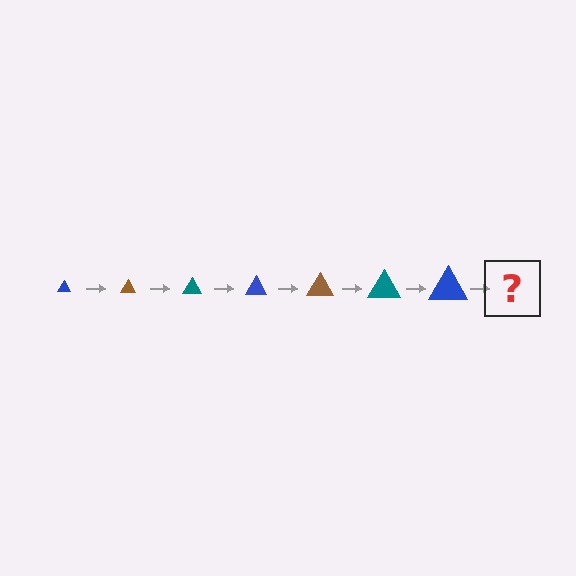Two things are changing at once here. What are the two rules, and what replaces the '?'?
The two rules are that the triangle grows larger each step and the color cycles through blue, brown, and teal. The '?' should be a brown triangle, larger than the previous one.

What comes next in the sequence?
The next element should be a brown triangle, larger than the previous one.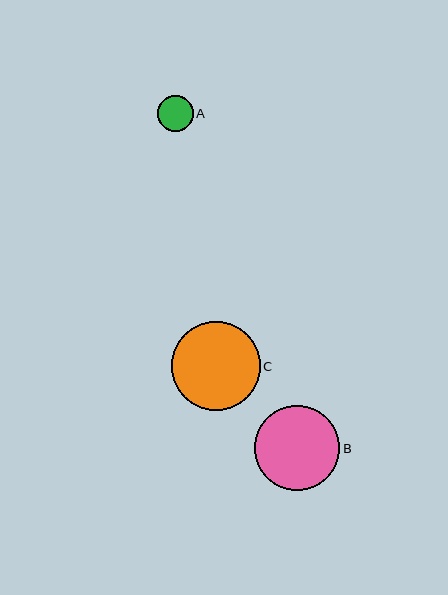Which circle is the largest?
Circle C is the largest with a size of approximately 89 pixels.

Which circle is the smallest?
Circle A is the smallest with a size of approximately 36 pixels.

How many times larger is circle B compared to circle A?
Circle B is approximately 2.4 times the size of circle A.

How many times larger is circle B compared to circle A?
Circle B is approximately 2.4 times the size of circle A.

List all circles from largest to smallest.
From largest to smallest: C, B, A.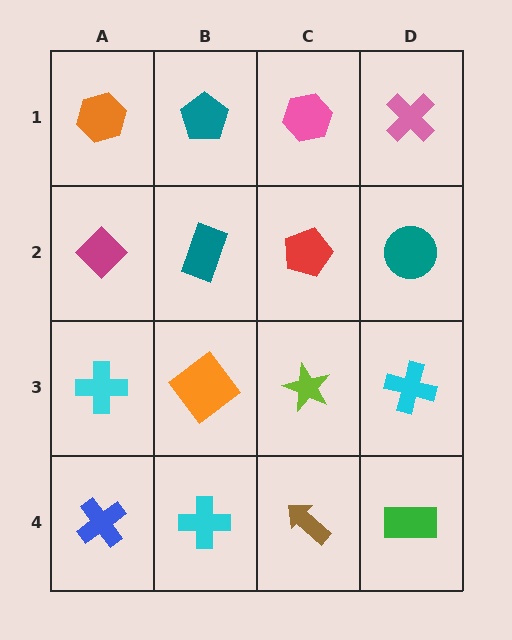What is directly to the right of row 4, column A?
A cyan cross.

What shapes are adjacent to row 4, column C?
A lime star (row 3, column C), a cyan cross (row 4, column B), a green rectangle (row 4, column D).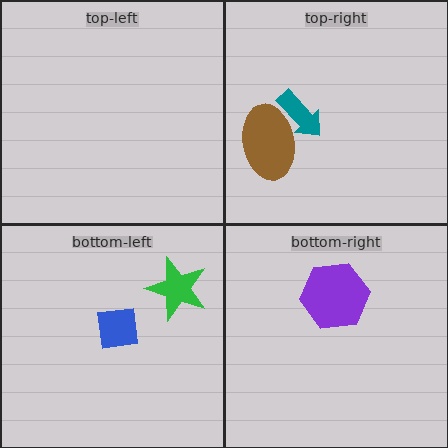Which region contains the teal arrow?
The top-right region.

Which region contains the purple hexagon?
The bottom-right region.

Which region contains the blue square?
The bottom-left region.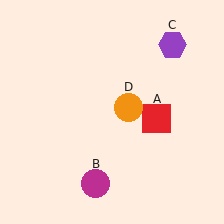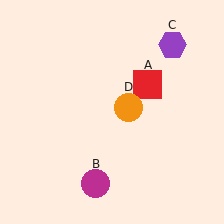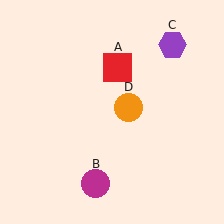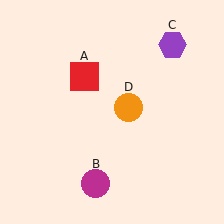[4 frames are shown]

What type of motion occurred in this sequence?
The red square (object A) rotated counterclockwise around the center of the scene.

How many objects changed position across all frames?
1 object changed position: red square (object A).